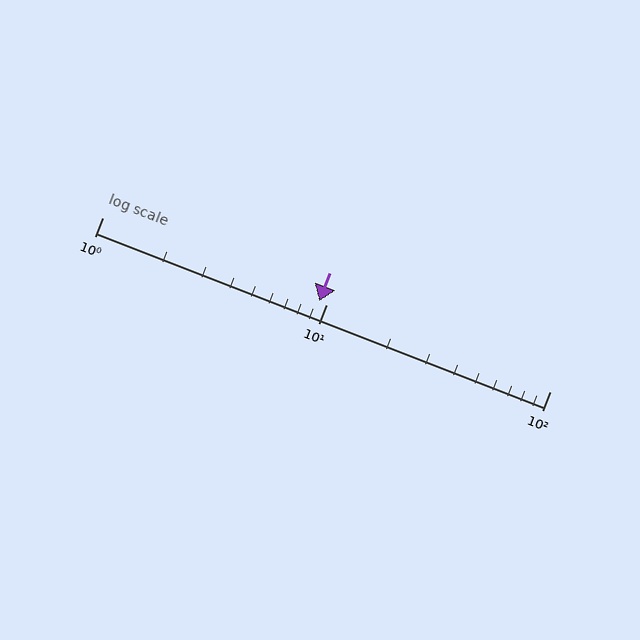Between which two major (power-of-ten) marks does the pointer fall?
The pointer is between 1 and 10.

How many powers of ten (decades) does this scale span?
The scale spans 2 decades, from 1 to 100.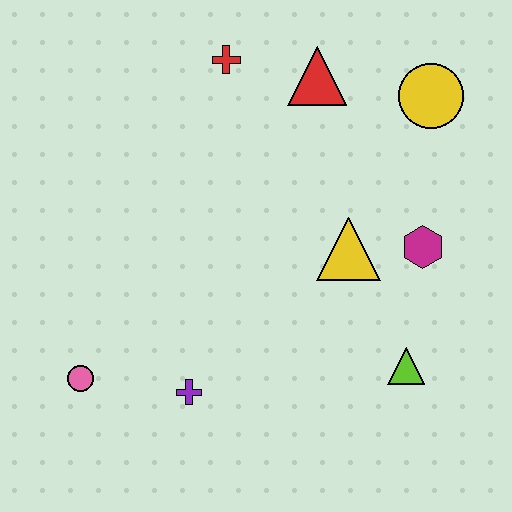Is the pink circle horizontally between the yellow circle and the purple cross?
No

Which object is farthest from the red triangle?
The pink circle is farthest from the red triangle.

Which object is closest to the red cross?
The red triangle is closest to the red cross.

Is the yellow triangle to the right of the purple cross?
Yes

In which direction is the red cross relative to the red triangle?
The red cross is to the left of the red triangle.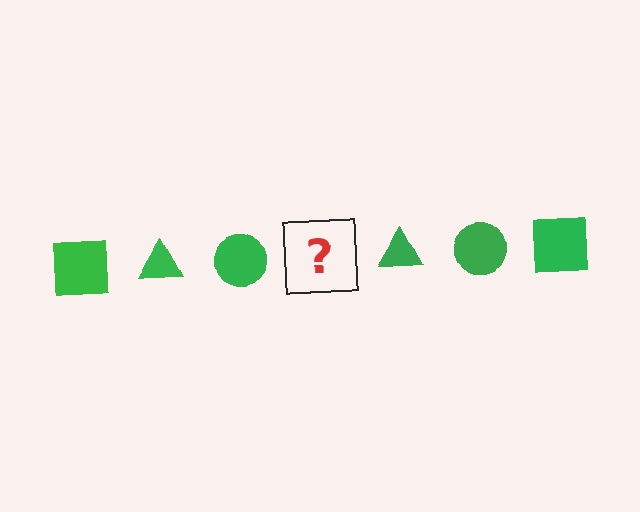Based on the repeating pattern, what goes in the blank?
The blank should be a green square.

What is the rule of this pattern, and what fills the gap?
The rule is that the pattern cycles through square, triangle, circle shapes in green. The gap should be filled with a green square.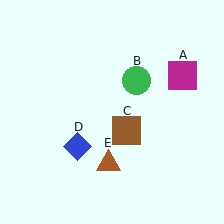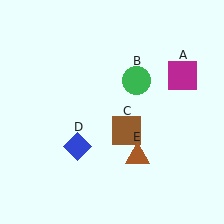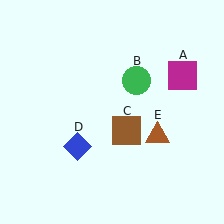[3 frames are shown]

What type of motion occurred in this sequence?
The brown triangle (object E) rotated counterclockwise around the center of the scene.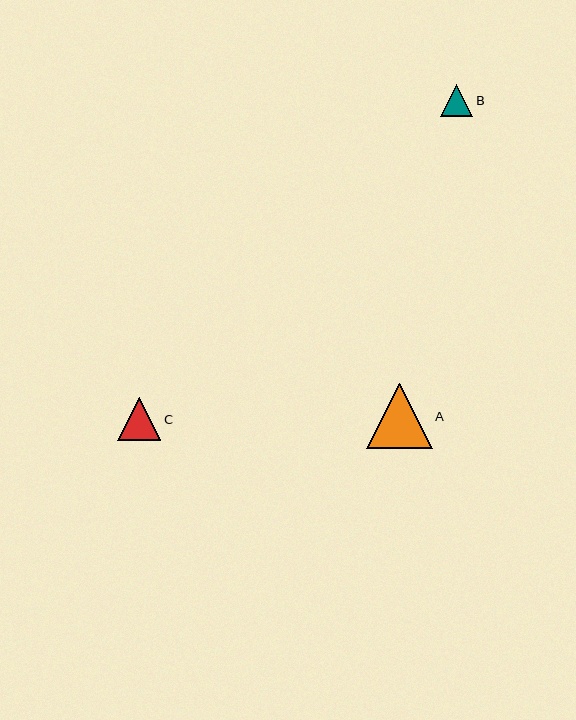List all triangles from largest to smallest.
From largest to smallest: A, C, B.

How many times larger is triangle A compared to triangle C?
Triangle A is approximately 1.5 times the size of triangle C.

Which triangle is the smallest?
Triangle B is the smallest with a size of approximately 33 pixels.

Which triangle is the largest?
Triangle A is the largest with a size of approximately 66 pixels.